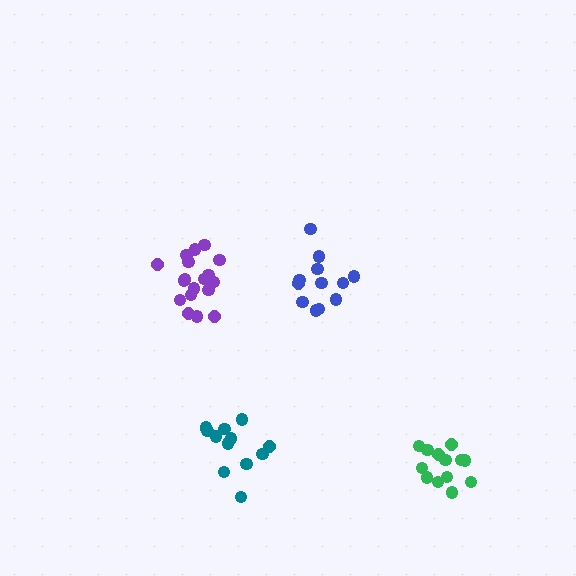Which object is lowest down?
The green cluster is bottommost.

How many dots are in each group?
Group 1: 12 dots, Group 2: 13 dots, Group 3: 13 dots, Group 4: 18 dots (56 total).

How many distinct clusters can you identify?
There are 4 distinct clusters.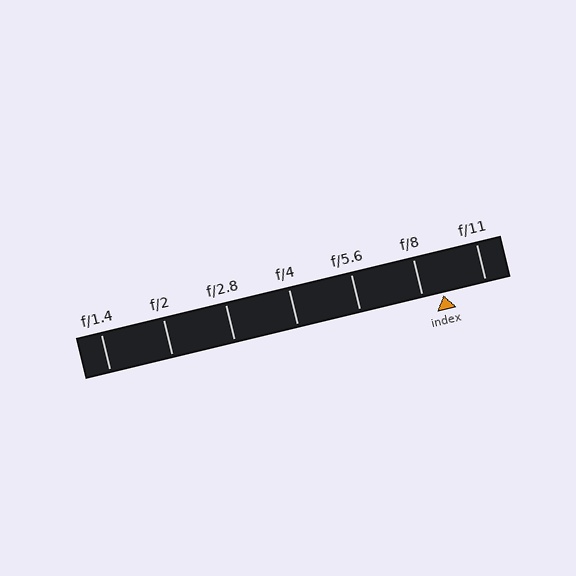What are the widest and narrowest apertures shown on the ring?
The widest aperture shown is f/1.4 and the narrowest is f/11.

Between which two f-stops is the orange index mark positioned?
The index mark is between f/8 and f/11.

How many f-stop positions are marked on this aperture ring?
There are 7 f-stop positions marked.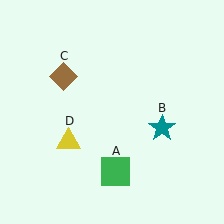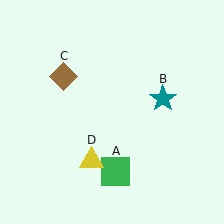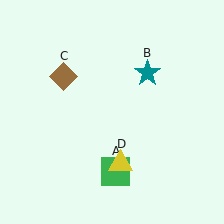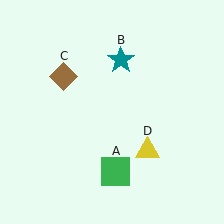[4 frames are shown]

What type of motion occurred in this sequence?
The teal star (object B), yellow triangle (object D) rotated counterclockwise around the center of the scene.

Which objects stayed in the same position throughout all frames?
Green square (object A) and brown diamond (object C) remained stationary.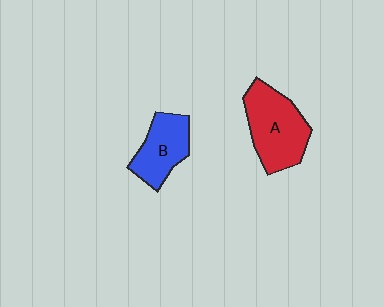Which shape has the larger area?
Shape A (red).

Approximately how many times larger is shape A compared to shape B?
Approximately 1.4 times.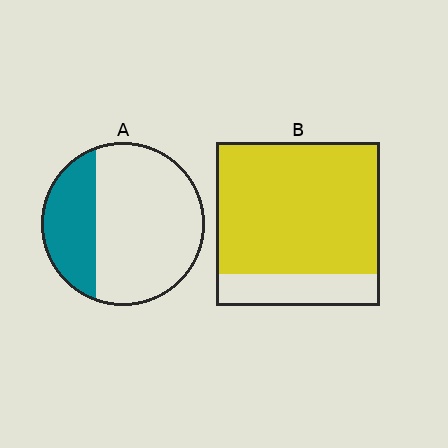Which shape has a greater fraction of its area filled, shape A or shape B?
Shape B.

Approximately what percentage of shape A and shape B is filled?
A is approximately 30% and B is approximately 80%.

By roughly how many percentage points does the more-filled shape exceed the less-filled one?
By roughly 50 percentage points (B over A).